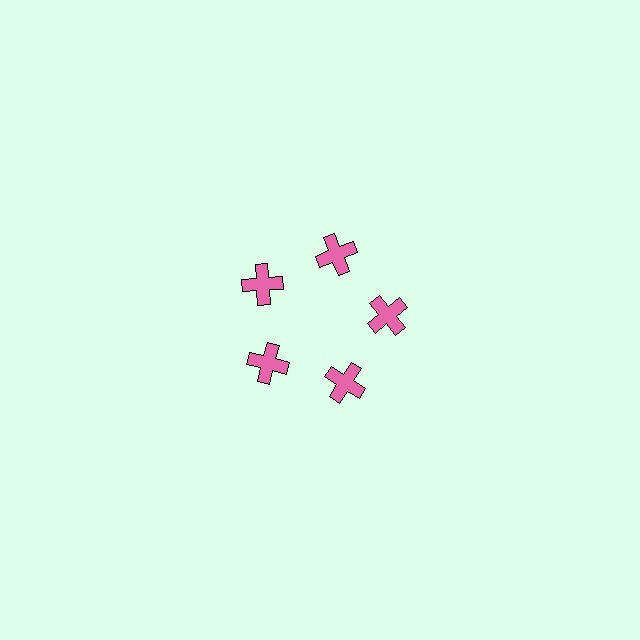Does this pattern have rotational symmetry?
Yes, this pattern has 5-fold rotational symmetry. It looks the same after rotating 72 degrees around the center.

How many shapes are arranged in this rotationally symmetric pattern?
There are 5 shapes, arranged in 5 groups of 1.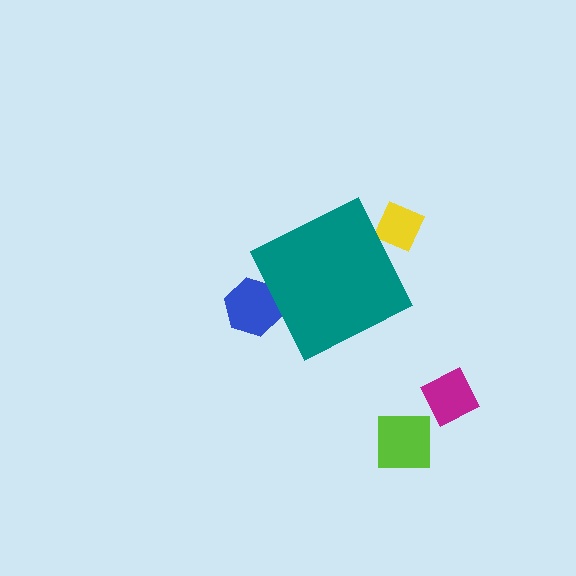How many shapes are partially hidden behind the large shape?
2 shapes are partially hidden.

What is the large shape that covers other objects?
A teal diamond.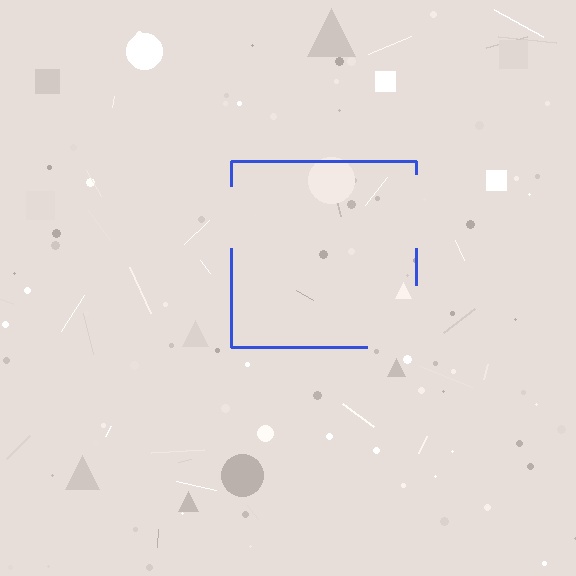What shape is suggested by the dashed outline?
The dashed outline suggests a square.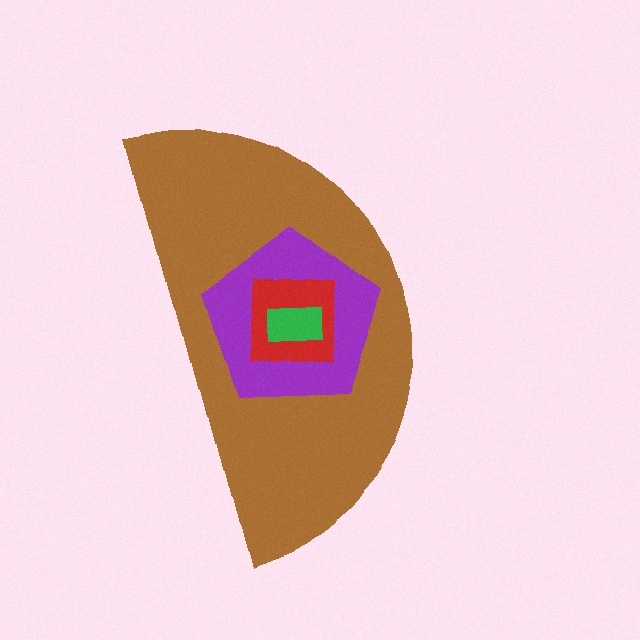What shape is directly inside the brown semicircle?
The purple pentagon.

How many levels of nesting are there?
4.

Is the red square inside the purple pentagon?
Yes.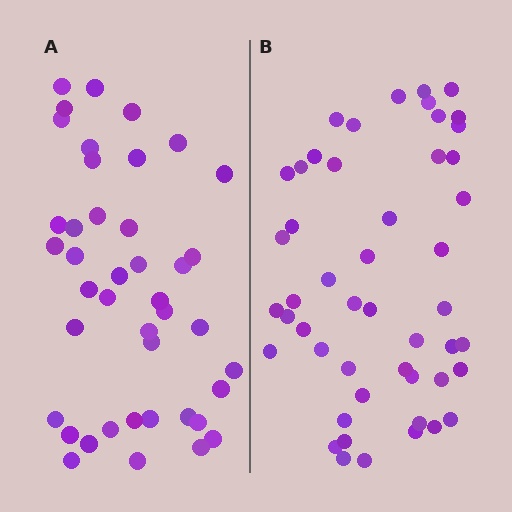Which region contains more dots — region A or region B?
Region B (the right region) has more dots.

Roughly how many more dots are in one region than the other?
Region B has roughly 8 or so more dots than region A.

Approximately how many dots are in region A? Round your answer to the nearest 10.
About 40 dots. (The exact count is 42, which rounds to 40.)